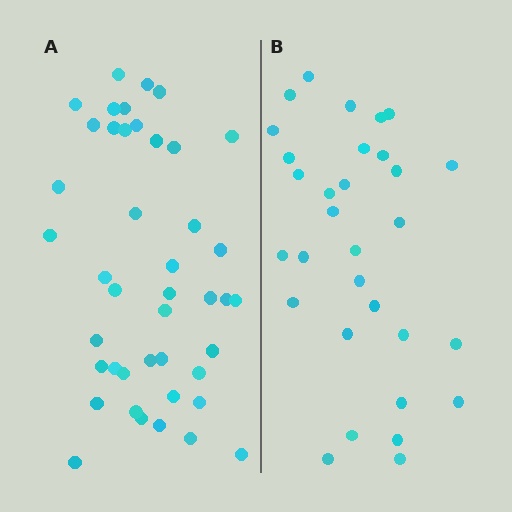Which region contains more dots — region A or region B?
Region A (the left region) has more dots.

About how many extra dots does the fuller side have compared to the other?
Region A has roughly 12 or so more dots than region B.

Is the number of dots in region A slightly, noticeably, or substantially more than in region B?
Region A has noticeably more, but not dramatically so. The ratio is roughly 1.4 to 1.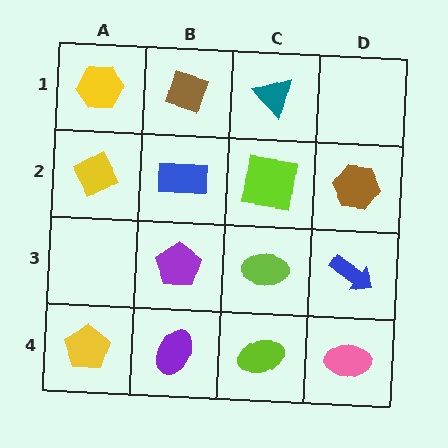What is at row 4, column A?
A yellow pentagon.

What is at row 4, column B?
A purple ellipse.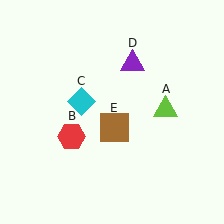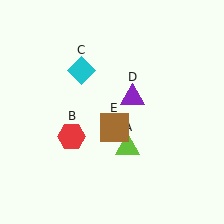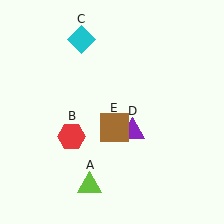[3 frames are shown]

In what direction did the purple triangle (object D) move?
The purple triangle (object D) moved down.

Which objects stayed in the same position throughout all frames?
Red hexagon (object B) and brown square (object E) remained stationary.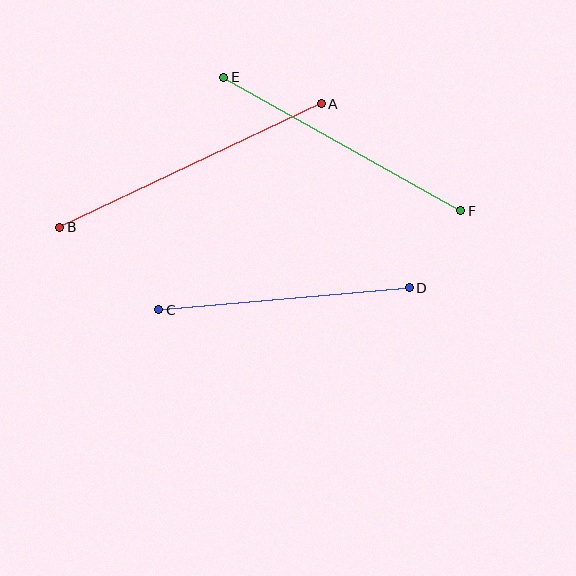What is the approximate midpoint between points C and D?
The midpoint is at approximately (284, 299) pixels.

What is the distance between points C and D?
The distance is approximately 251 pixels.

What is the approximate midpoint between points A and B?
The midpoint is at approximately (191, 166) pixels.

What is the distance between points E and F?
The distance is approximately 272 pixels.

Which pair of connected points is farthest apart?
Points A and B are farthest apart.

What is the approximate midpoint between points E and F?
The midpoint is at approximately (342, 144) pixels.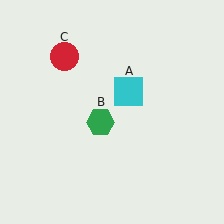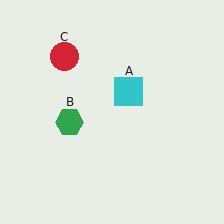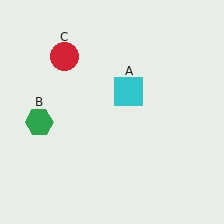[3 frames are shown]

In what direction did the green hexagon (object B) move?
The green hexagon (object B) moved left.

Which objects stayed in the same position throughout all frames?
Cyan square (object A) and red circle (object C) remained stationary.